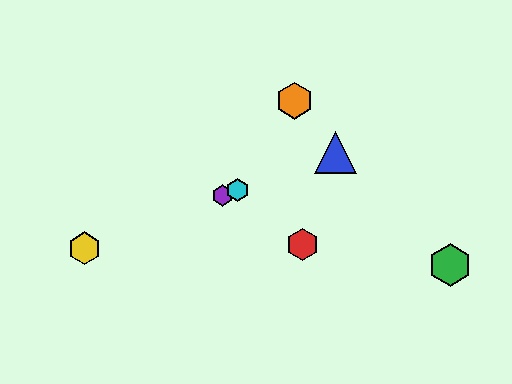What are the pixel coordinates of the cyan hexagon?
The cyan hexagon is at (237, 190).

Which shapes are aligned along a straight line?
The blue triangle, the yellow hexagon, the purple hexagon, the cyan hexagon are aligned along a straight line.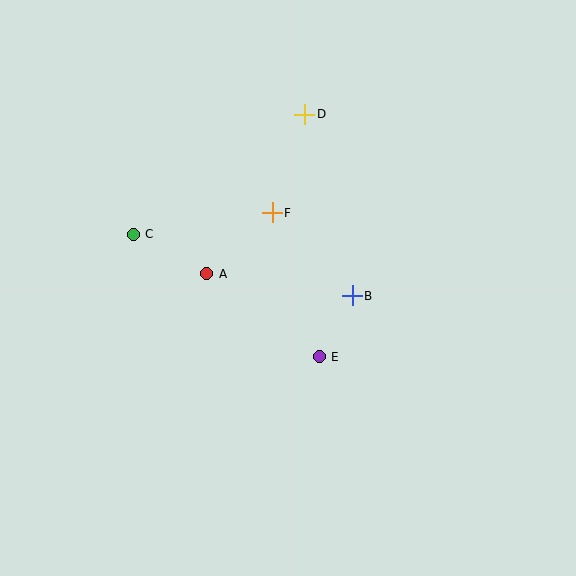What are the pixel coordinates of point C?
Point C is at (133, 234).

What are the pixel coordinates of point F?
Point F is at (272, 213).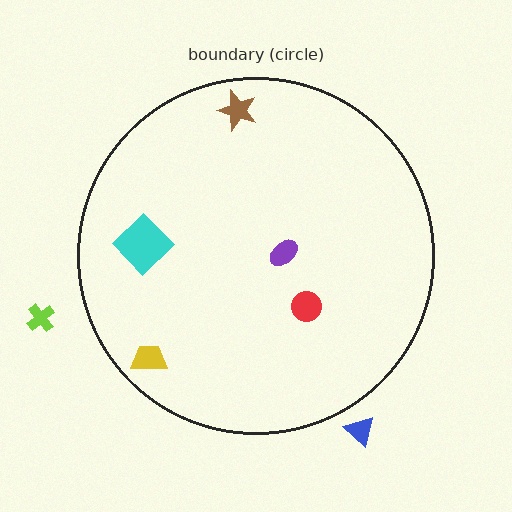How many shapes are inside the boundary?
5 inside, 2 outside.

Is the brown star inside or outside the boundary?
Inside.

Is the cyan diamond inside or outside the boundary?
Inside.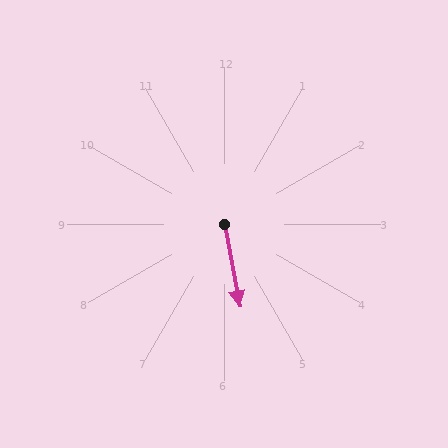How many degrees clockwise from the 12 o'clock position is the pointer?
Approximately 169 degrees.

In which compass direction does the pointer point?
South.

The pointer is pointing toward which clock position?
Roughly 6 o'clock.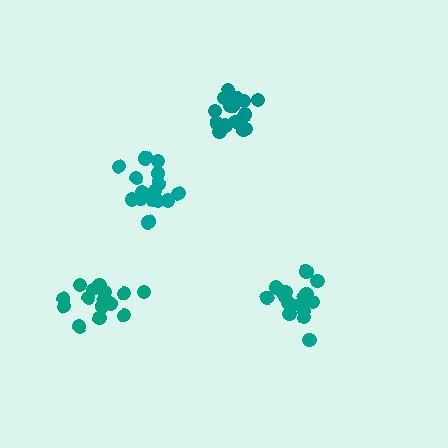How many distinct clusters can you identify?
There are 4 distinct clusters.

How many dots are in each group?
Group 1: 15 dots, Group 2: 17 dots, Group 3: 15 dots, Group 4: 16 dots (63 total).